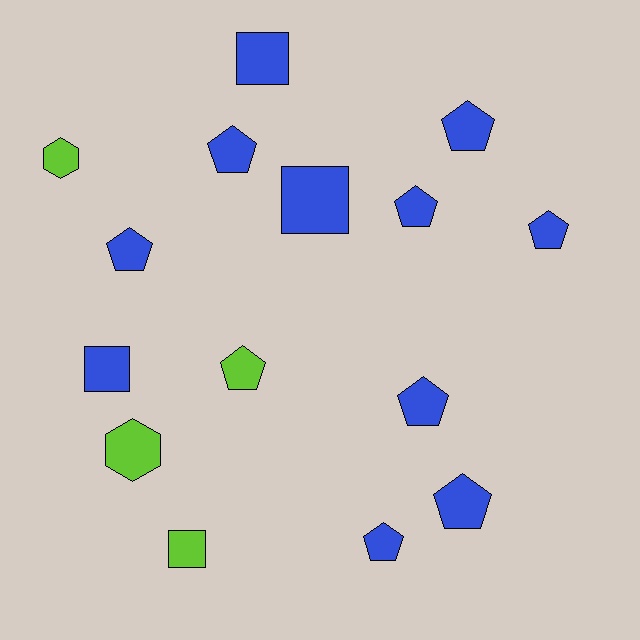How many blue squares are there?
There are 3 blue squares.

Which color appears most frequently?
Blue, with 11 objects.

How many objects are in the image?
There are 15 objects.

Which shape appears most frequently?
Pentagon, with 9 objects.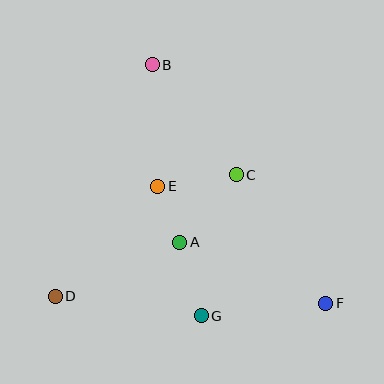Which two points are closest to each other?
Points A and E are closest to each other.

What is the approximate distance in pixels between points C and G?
The distance between C and G is approximately 145 pixels.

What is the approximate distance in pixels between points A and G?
The distance between A and G is approximately 77 pixels.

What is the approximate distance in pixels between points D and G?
The distance between D and G is approximately 147 pixels.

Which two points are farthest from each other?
Points B and F are farthest from each other.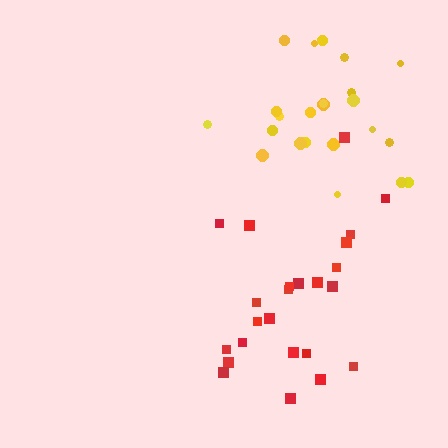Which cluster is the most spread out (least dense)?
Red.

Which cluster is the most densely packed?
Yellow.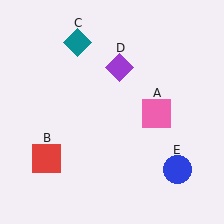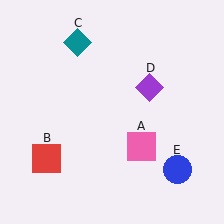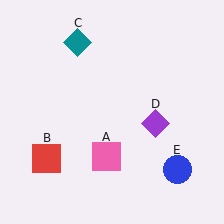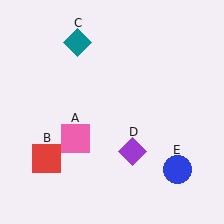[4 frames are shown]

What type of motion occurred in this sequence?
The pink square (object A), purple diamond (object D) rotated clockwise around the center of the scene.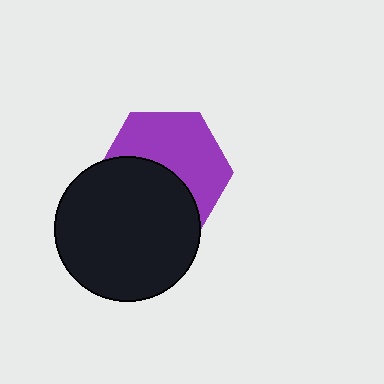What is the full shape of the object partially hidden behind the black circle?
The partially hidden object is a purple hexagon.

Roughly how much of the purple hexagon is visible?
About half of it is visible (roughly 55%).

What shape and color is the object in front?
The object in front is a black circle.